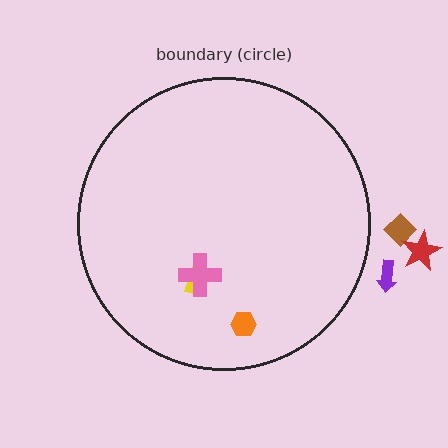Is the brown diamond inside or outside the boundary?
Outside.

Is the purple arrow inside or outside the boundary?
Outside.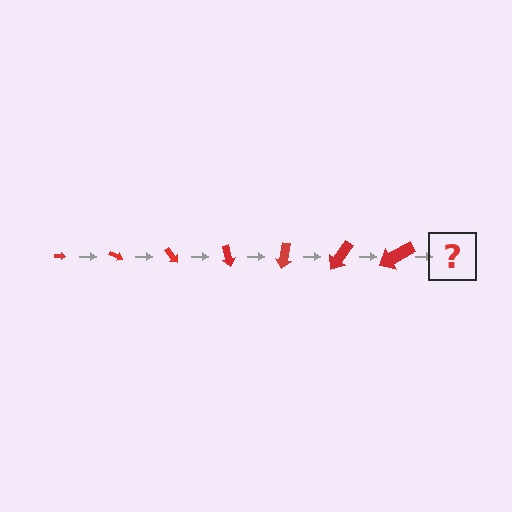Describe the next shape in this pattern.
It should be an arrow, larger than the previous one and rotated 175 degrees from the start.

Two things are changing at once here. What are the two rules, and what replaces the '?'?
The two rules are that the arrow grows larger each step and it rotates 25 degrees each step. The '?' should be an arrow, larger than the previous one and rotated 175 degrees from the start.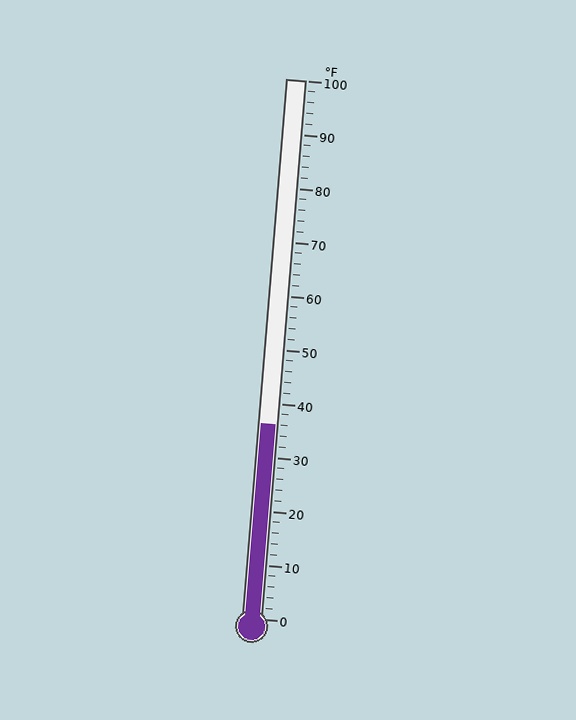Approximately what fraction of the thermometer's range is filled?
The thermometer is filled to approximately 35% of its range.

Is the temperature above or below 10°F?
The temperature is above 10°F.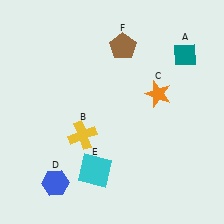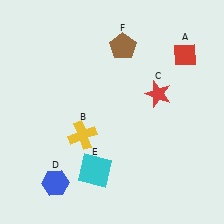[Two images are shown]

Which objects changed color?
A changed from teal to red. C changed from orange to red.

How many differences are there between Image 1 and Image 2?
There are 2 differences between the two images.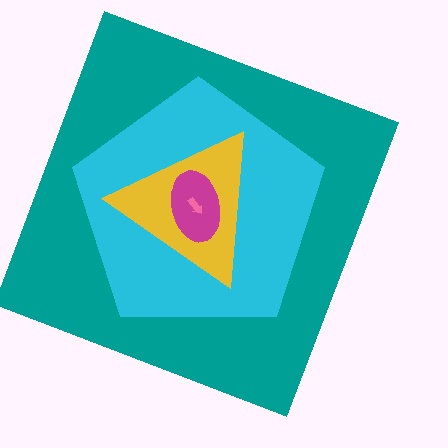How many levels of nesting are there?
5.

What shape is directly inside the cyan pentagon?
The yellow triangle.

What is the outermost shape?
The teal square.